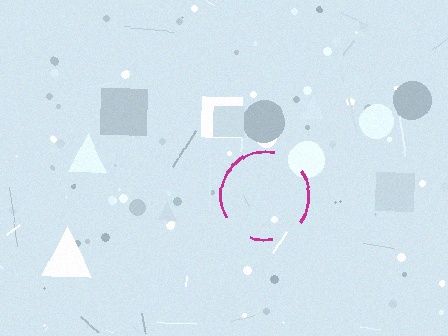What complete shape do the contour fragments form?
The contour fragments form a circle.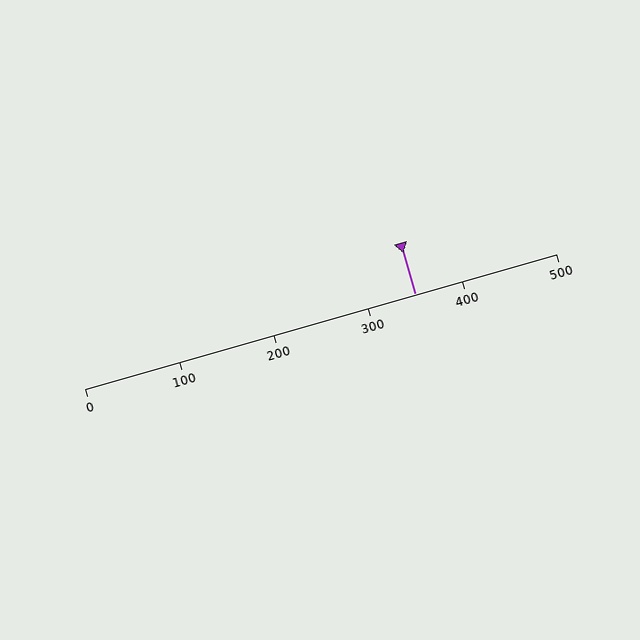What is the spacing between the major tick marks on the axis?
The major ticks are spaced 100 apart.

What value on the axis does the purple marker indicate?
The marker indicates approximately 350.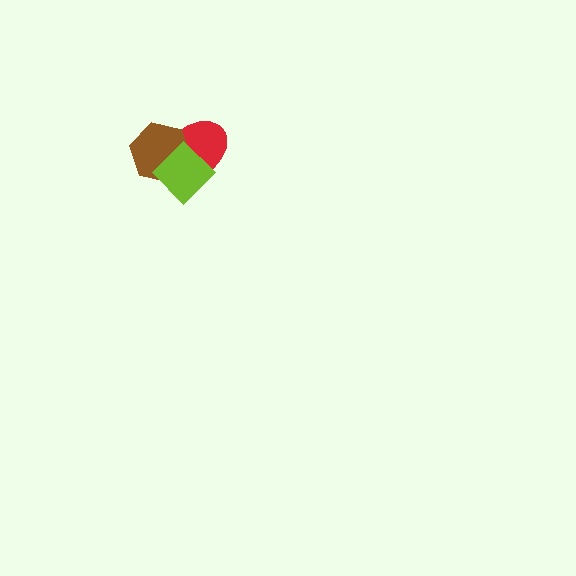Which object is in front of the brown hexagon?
The lime diamond is in front of the brown hexagon.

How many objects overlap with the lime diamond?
2 objects overlap with the lime diamond.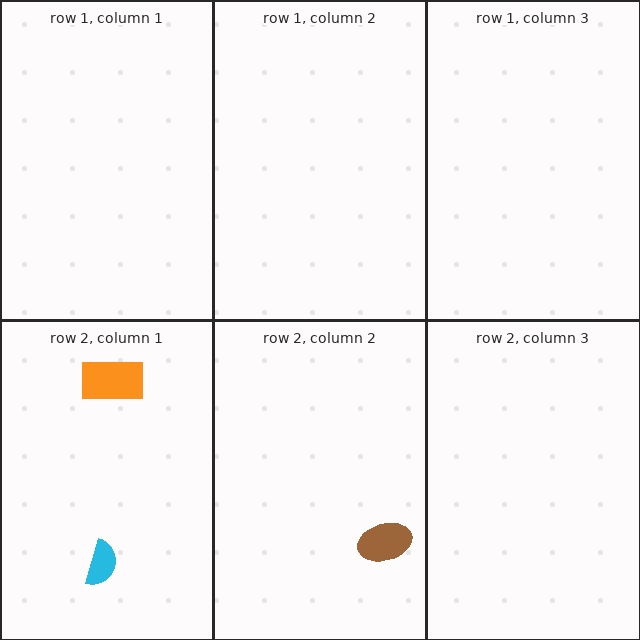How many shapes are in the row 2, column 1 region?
2.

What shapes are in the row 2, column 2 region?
The brown ellipse.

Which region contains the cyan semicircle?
The row 2, column 1 region.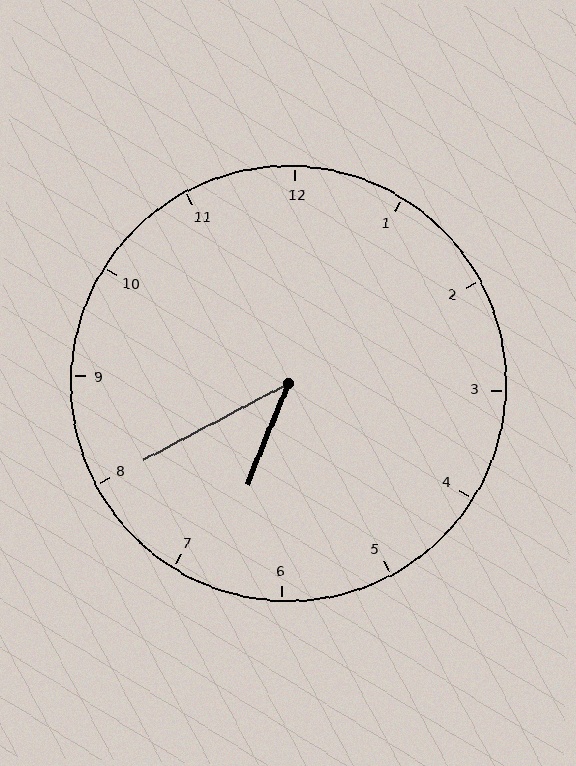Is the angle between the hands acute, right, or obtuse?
It is acute.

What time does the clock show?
6:40.